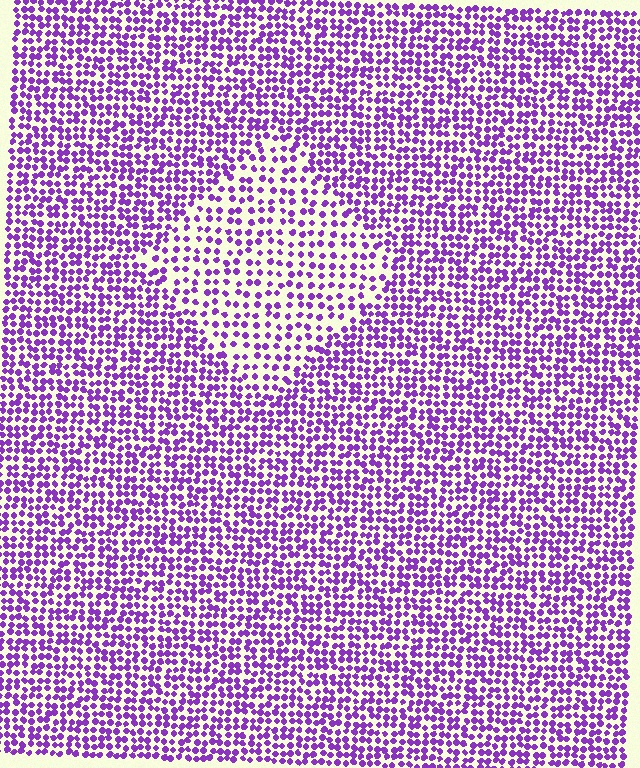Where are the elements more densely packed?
The elements are more densely packed outside the diamond boundary.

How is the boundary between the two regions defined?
The boundary is defined by a change in element density (approximately 1.7x ratio). All elements are the same color, size, and shape.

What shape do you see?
I see a diamond.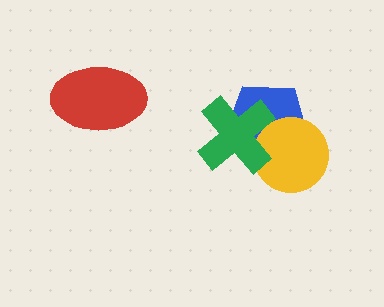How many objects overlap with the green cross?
2 objects overlap with the green cross.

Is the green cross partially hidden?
No, no other shape covers it.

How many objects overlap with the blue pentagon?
2 objects overlap with the blue pentagon.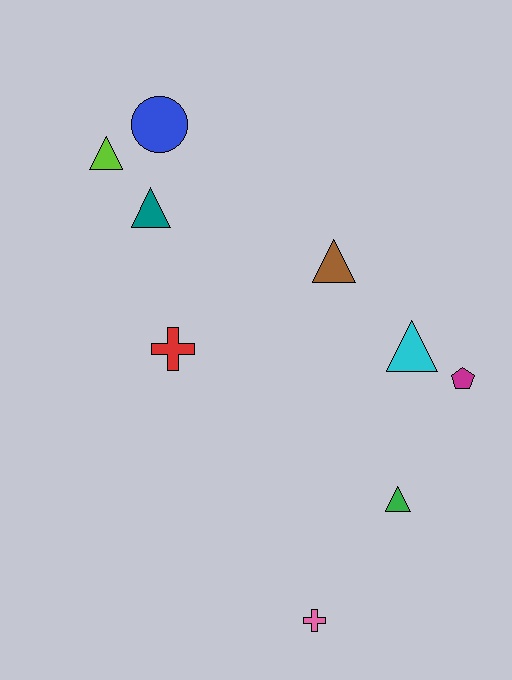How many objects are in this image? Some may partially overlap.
There are 9 objects.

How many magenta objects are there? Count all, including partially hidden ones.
There is 1 magenta object.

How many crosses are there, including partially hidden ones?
There are 2 crosses.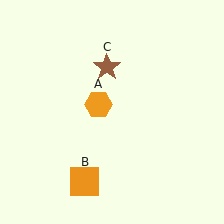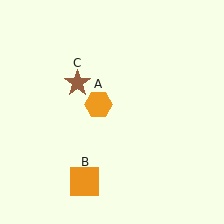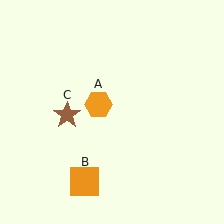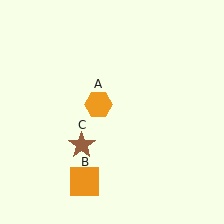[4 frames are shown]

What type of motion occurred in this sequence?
The brown star (object C) rotated counterclockwise around the center of the scene.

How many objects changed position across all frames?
1 object changed position: brown star (object C).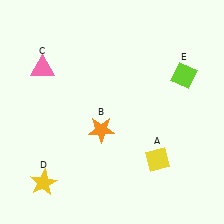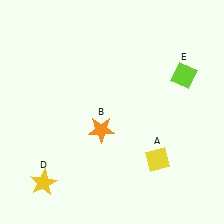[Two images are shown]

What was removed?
The pink triangle (C) was removed in Image 2.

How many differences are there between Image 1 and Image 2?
There is 1 difference between the two images.